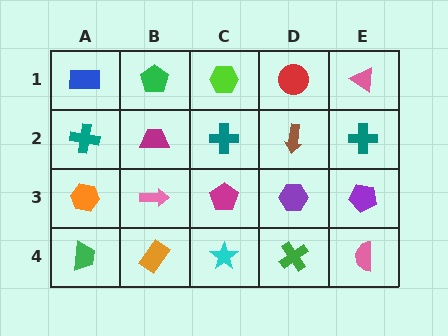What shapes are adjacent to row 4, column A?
An orange hexagon (row 3, column A), an orange rectangle (row 4, column B).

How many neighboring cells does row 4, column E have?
2.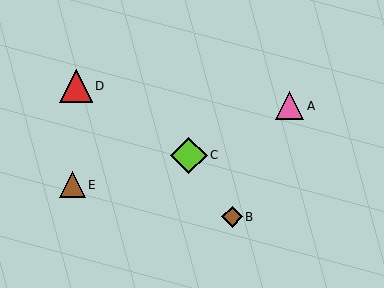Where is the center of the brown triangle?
The center of the brown triangle is at (73, 185).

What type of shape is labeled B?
Shape B is a brown diamond.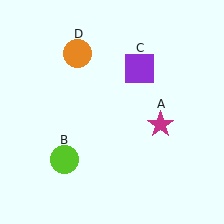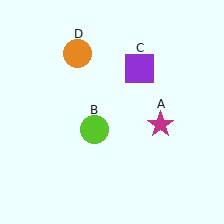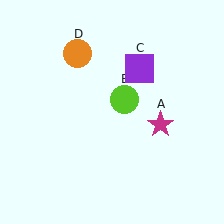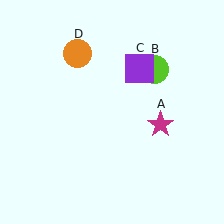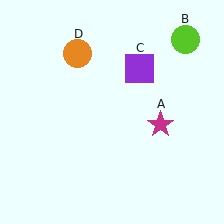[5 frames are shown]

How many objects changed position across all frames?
1 object changed position: lime circle (object B).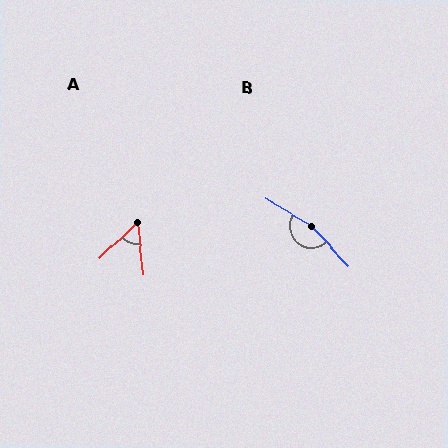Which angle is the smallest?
A, at approximately 52 degrees.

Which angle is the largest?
B, at approximately 164 degrees.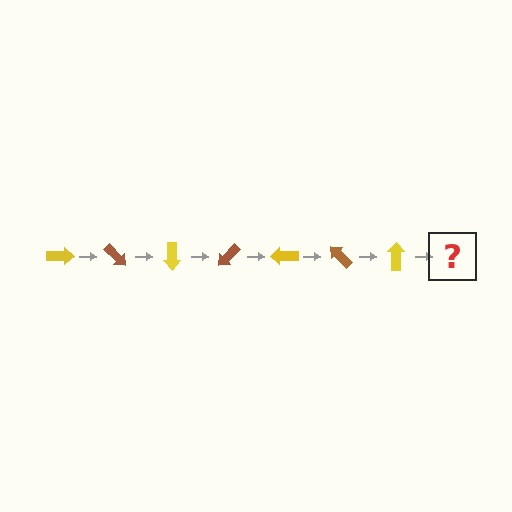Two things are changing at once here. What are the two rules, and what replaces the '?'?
The two rules are that it rotates 45 degrees each step and the color cycles through yellow and brown. The '?' should be a brown arrow, rotated 315 degrees from the start.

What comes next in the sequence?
The next element should be a brown arrow, rotated 315 degrees from the start.